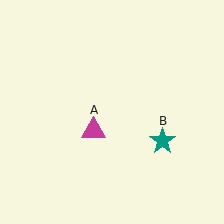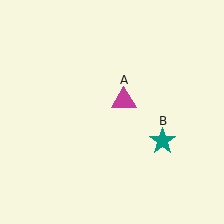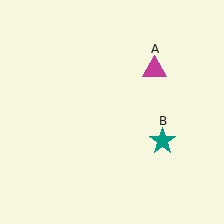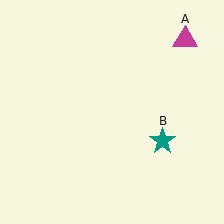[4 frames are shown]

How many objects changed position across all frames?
1 object changed position: magenta triangle (object A).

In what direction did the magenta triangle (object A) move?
The magenta triangle (object A) moved up and to the right.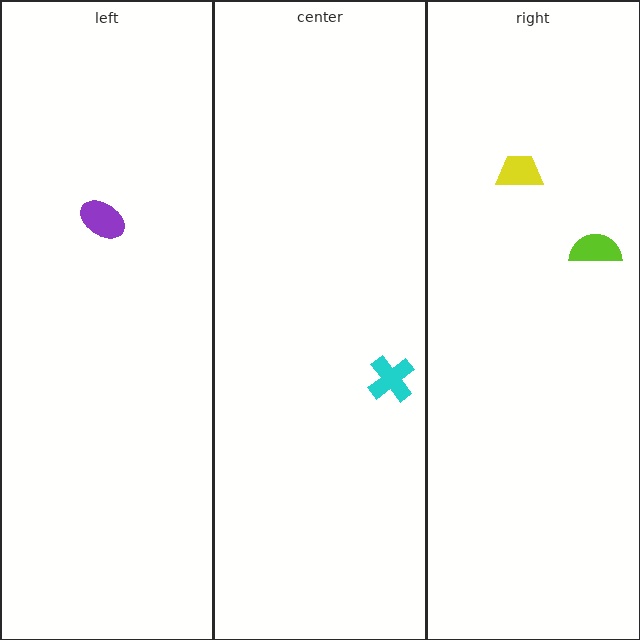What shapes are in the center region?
The cyan cross.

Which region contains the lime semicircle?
The right region.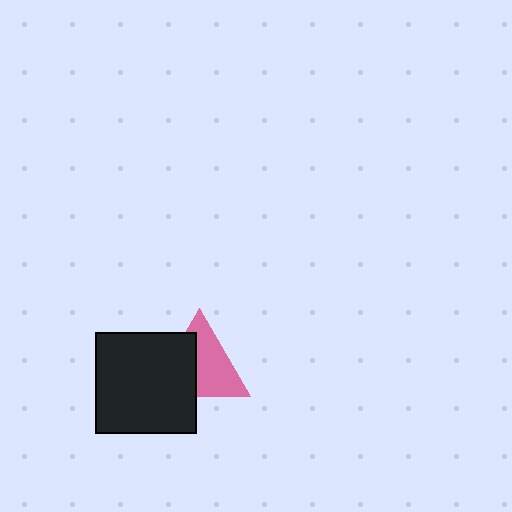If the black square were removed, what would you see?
You would see the complete pink triangle.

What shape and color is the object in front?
The object in front is a black square.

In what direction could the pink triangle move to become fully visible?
The pink triangle could move right. That would shift it out from behind the black square entirely.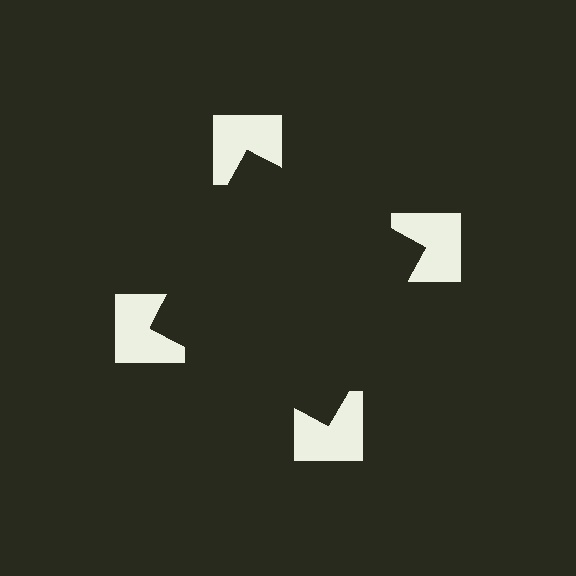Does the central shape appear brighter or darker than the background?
It typically appears slightly darker than the background, even though no actual brightness change is drawn.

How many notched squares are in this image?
There are 4 — one at each vertex of the illusory square.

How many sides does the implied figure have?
4 sides.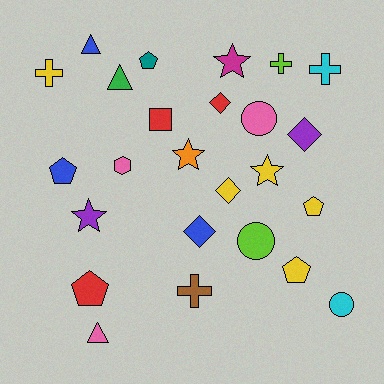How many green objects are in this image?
There is 1 green object.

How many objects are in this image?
There are 25 objects.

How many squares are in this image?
There is 1 square.